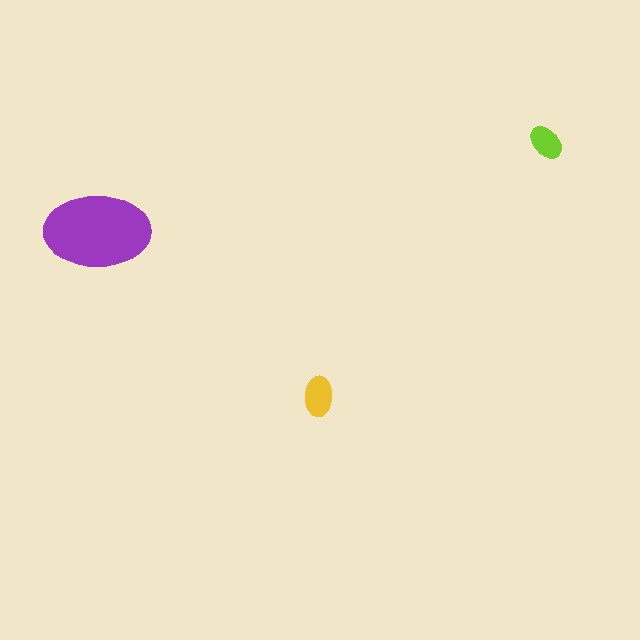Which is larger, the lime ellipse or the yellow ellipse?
The yellow one.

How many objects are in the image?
There are 3 objects in the image.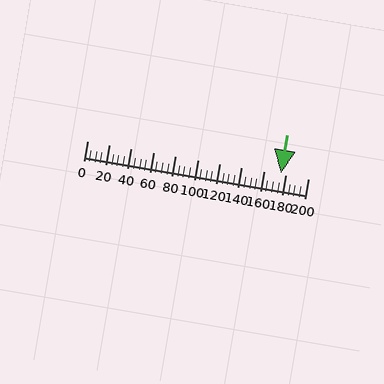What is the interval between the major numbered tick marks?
The major tick marks are spaced 20 units apart.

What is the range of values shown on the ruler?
The ruler shows values from 0 to 200.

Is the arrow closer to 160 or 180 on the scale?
The arrow is closer to 180.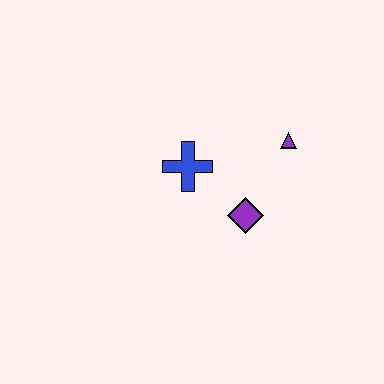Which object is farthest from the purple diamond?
The purple triangle is farthest from the purple diamond.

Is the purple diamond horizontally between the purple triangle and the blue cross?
Yes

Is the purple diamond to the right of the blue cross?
Yes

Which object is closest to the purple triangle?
The purple diamond is closest to the purple triangle.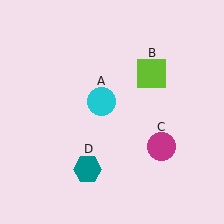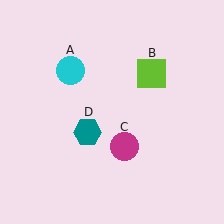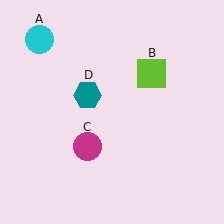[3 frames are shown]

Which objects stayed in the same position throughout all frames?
Lime square (object B) remained stationary.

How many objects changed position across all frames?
3 objects changed position: cyan circle (object A), magenta circle (object C), teal hexagon (object D).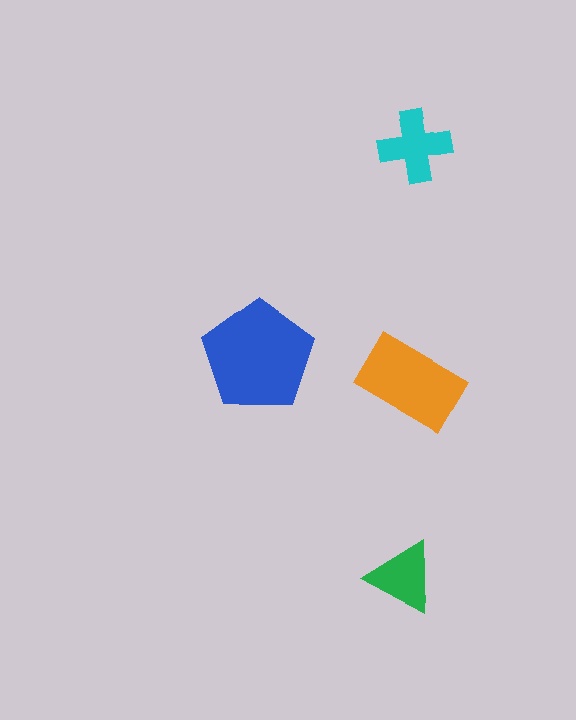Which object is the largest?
The blue pentagon.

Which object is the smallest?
The green triangle.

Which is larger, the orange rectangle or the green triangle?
The orange rectangle.